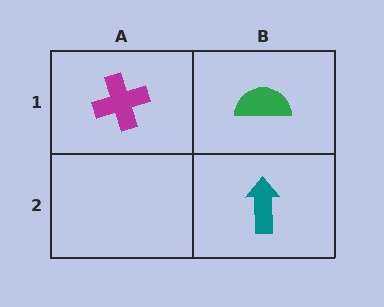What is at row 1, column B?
A green semicircle.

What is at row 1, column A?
A magenta cross.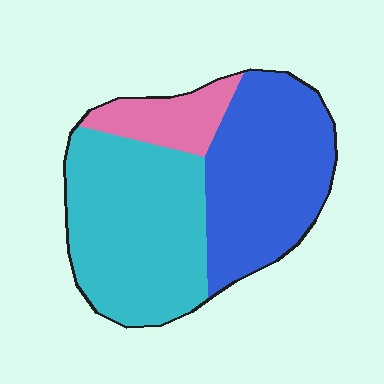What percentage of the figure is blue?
Blue takes up about two fifths (2/5) of the figure.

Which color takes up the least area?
Pink, at roughly 15%.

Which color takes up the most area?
Cyan, at roughly 45%.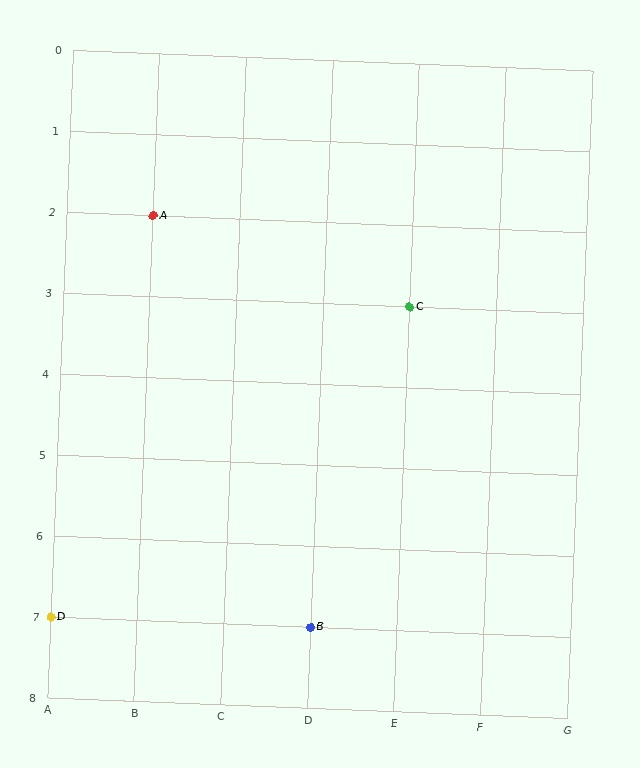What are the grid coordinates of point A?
Point A is at grid coordinates (B, 2).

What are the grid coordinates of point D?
Point D is at grid coordinates (A, 7).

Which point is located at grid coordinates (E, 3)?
Point C is at (E, 3).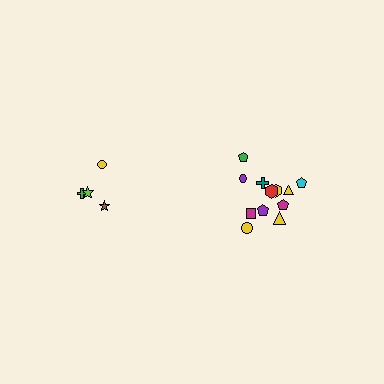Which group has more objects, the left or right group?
The right group.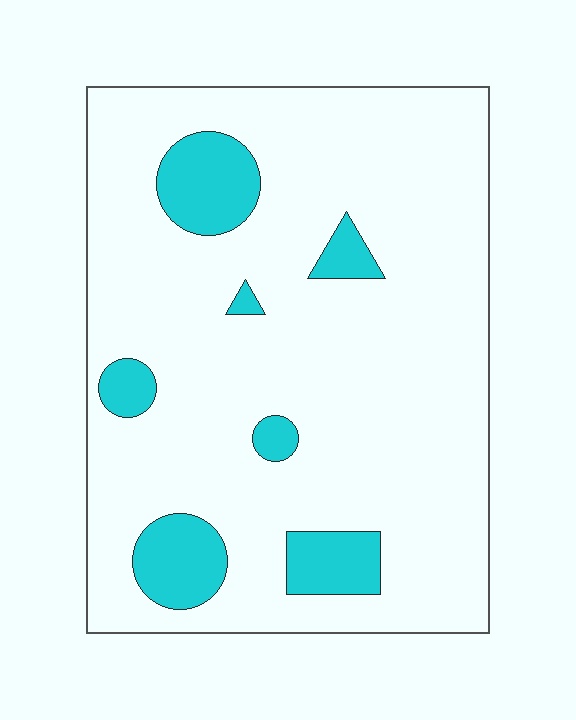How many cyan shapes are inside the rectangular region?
7.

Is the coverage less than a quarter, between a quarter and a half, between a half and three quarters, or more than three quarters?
Less than a quarter.